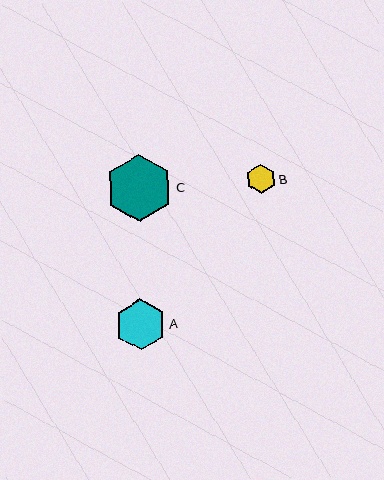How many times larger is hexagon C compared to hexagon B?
Hexagon C is approximately 2.3 times the size of hexagon B.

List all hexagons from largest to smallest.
From largest to smallest: C, A, B.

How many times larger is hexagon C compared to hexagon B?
Hexagon C is approximately 2.3 times the size of hexagon B.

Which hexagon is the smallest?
Hexagon B is the smallest with a size of approximately 29 pixels.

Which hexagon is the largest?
Hexagon C is the largest with a size of approximately 67 pixels.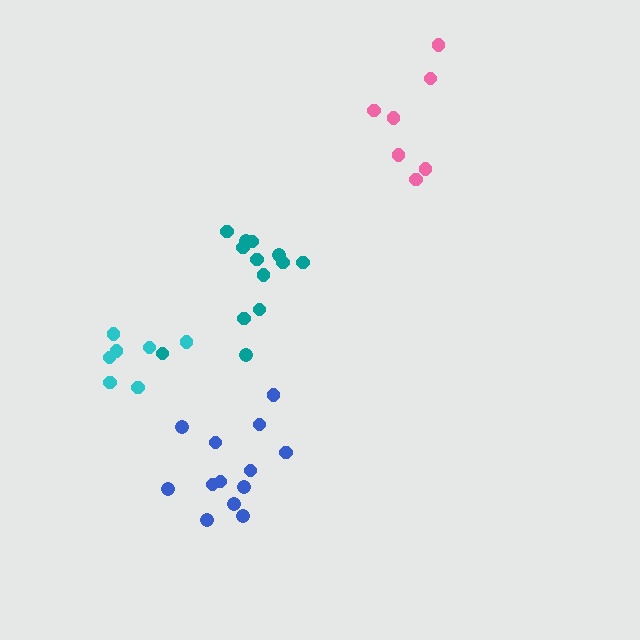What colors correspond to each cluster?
The clusters are colored: teal, pink, cyan, blue.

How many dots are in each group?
Group 1: 13 dots, Group 2: 7 dots, Group 3: 7 dots, Group 4: 13 dots (40 total).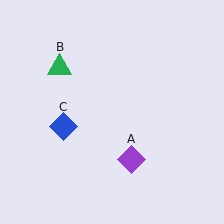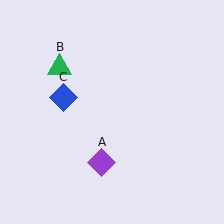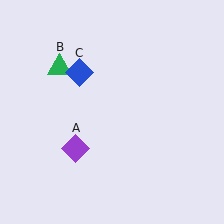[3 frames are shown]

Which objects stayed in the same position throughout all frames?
Green triangle (object B) remained stationary.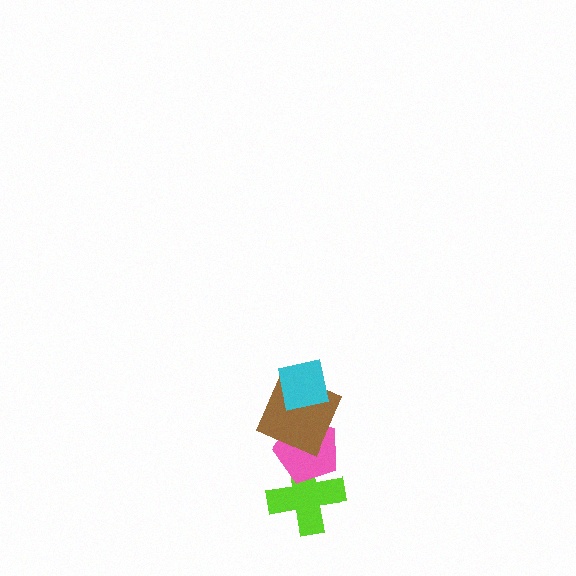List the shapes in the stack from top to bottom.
From top to bottom: the cyan square, the brown square, the pink pentagon, the lime cross.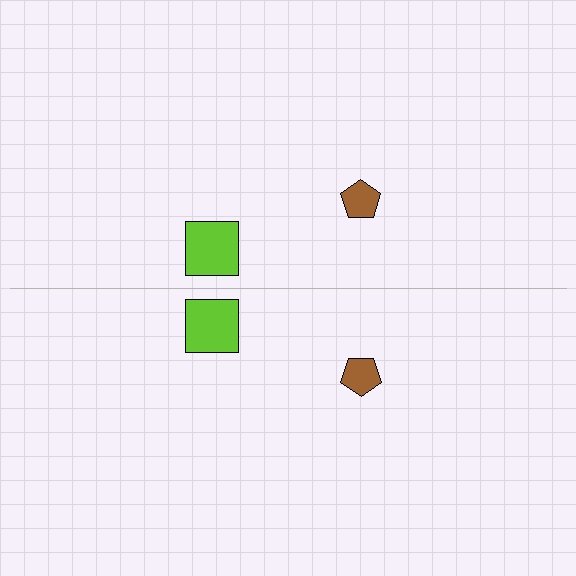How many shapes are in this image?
There are 4 shapes in this image.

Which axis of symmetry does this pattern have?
The pattern has a horizontal axis of symmetry running through the center of the image.